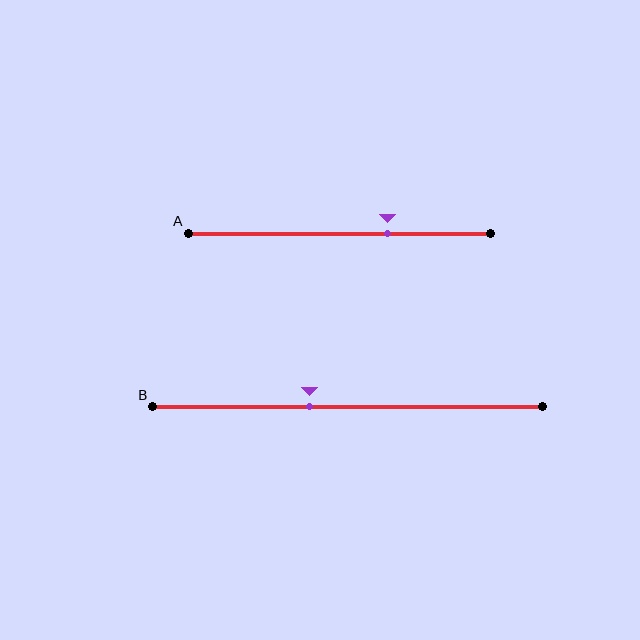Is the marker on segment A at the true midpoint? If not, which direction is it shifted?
No, the marker on segment A is shifted to the right by about 16% of the segment length.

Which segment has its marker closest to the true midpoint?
Segment B has its marker closest to the true midpoint.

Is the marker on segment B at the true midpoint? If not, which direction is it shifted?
No, the marker on segment B is shifted to the left by about 10% of the segment length.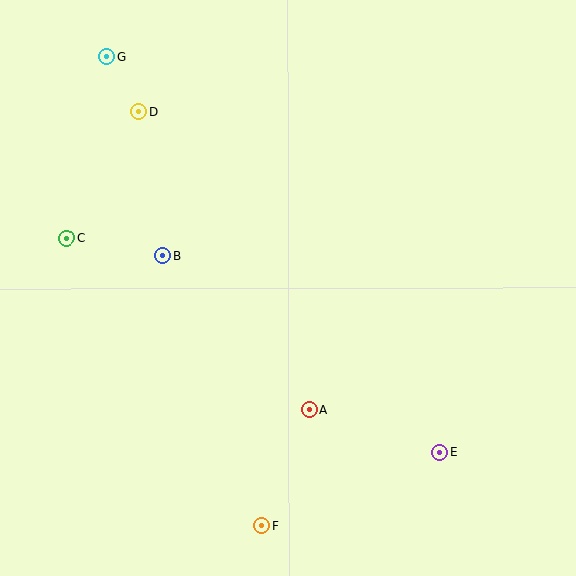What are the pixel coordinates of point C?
Point C is at (66, 238).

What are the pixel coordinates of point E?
Point E is at (440, 452).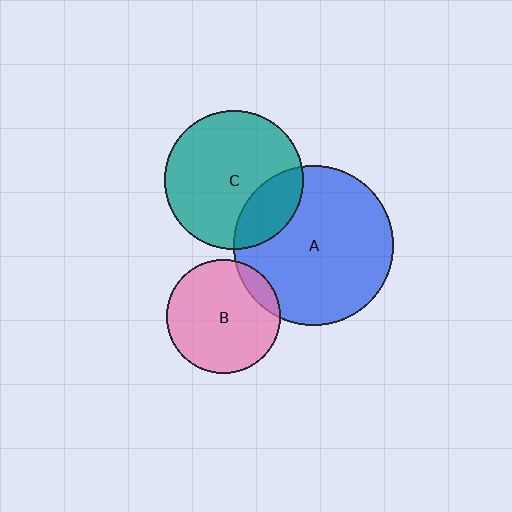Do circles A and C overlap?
Yes.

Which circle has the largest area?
Circle A (blue).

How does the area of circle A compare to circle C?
Approximately 1.3 times.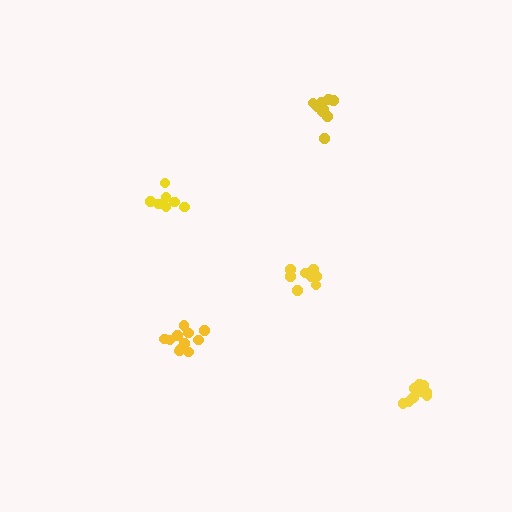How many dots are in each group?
Group 1: 8 dots, Group 2: 12 dots, Group 3: 9 dots, Group 4: 7 dots, Group 5: 11 dots (47 total).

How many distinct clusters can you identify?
There are 5 distinct clusters.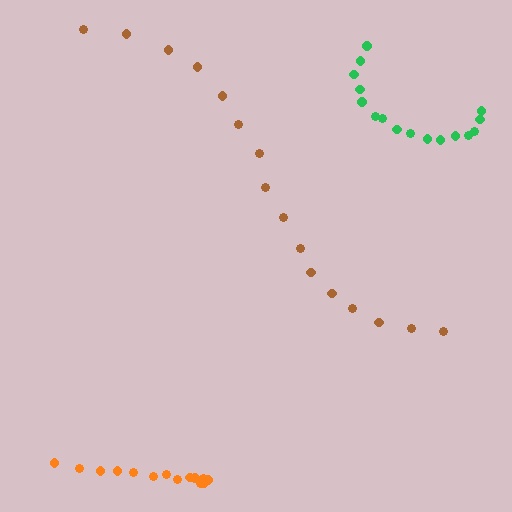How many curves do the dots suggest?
There are 3 distinct paths.